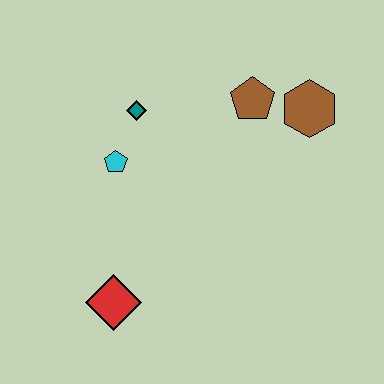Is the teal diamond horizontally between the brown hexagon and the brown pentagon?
No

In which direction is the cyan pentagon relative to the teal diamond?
The cyan pentagon is below the teal diamond.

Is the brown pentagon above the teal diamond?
Yes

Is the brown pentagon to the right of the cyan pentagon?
Yes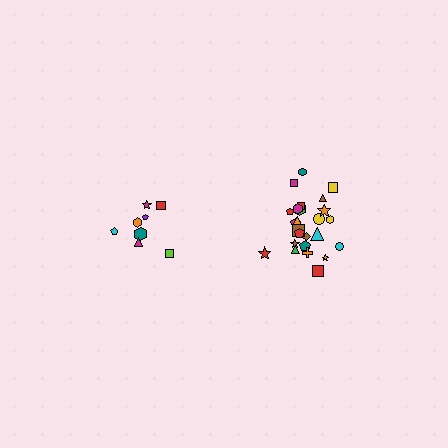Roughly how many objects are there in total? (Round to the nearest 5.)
Roughly 35 objects in total.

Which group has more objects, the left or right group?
The right group.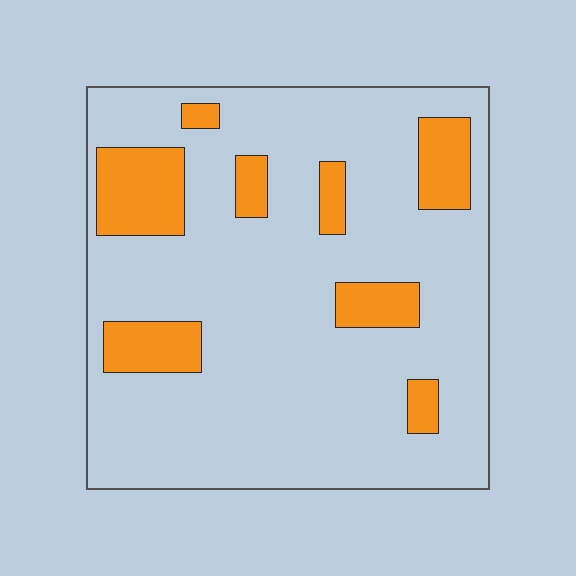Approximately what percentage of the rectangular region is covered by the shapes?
Approximately 20%.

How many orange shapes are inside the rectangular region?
8.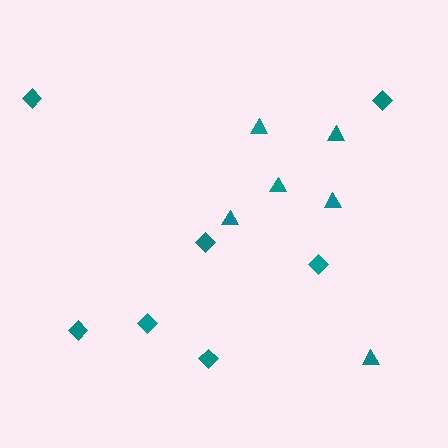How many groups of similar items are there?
There are 2 groups: one group of diamonds (7) and one group of triangles (6).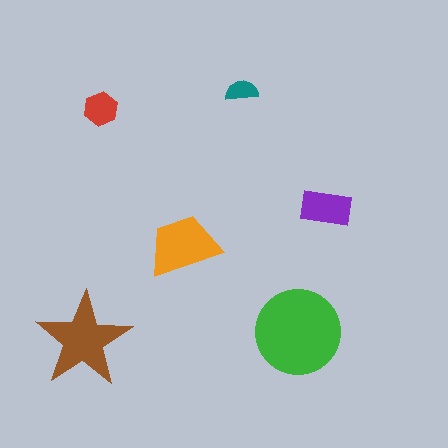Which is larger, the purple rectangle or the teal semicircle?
The purple rectangle.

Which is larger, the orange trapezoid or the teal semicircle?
The orange trapezoid.